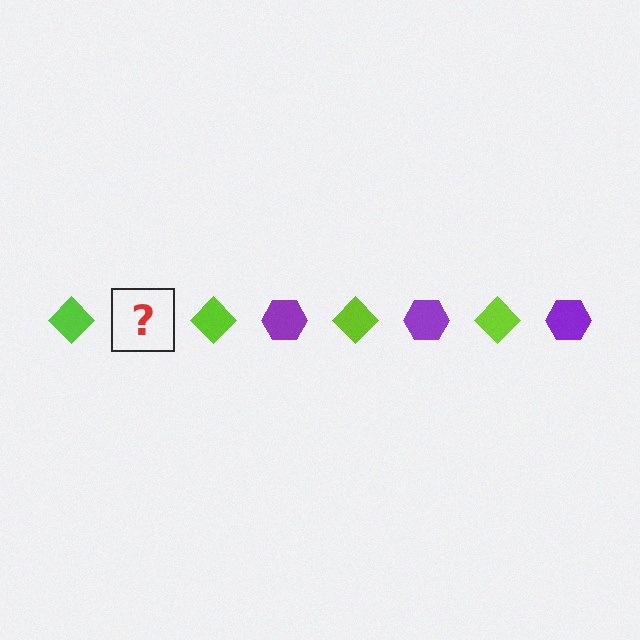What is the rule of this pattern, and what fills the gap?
The rule is that the pattern alternates between lime diamond and purple hexagon. The gap should be filled with a purple hexagon.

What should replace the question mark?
The question mark should be replaced with a purple hexagon.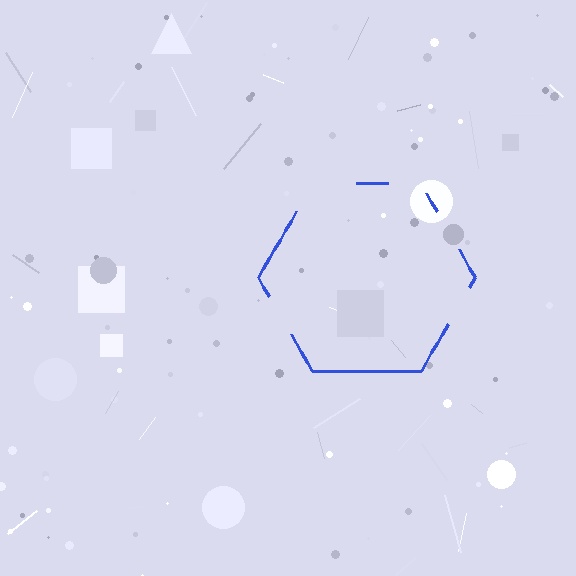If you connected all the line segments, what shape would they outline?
They would outline a hexagon.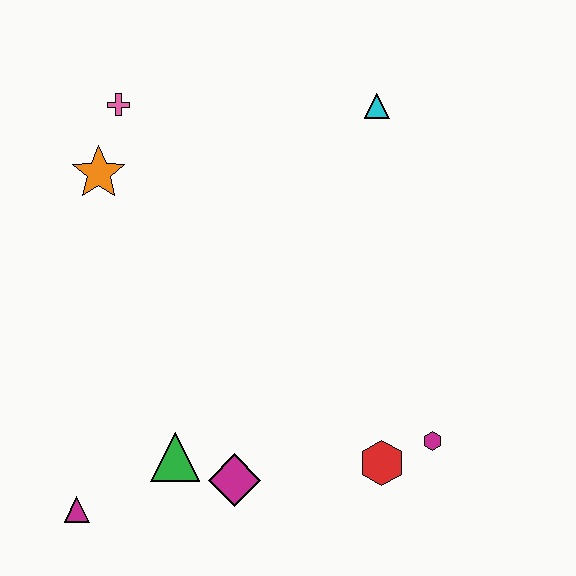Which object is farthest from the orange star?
The magenta hexagon is farthest from the orange star.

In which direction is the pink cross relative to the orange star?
The pink cross is above the orange star.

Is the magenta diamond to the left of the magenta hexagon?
Yes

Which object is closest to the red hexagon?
The magenta hexagon is closest to the red hexagon.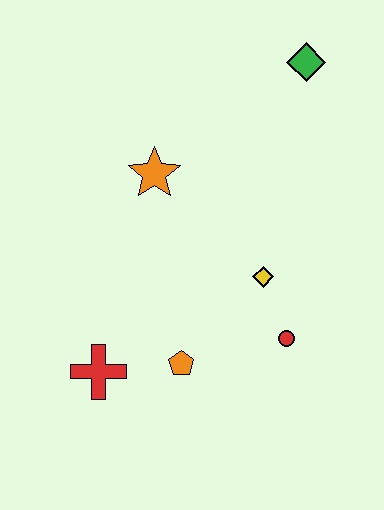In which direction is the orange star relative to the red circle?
The orange star is above the red circle.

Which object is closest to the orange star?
The yellow diamond is closest to the orange star.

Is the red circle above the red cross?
Yes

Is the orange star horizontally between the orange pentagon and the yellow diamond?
No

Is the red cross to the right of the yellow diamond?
No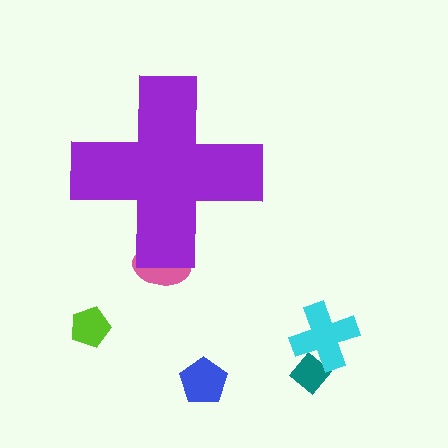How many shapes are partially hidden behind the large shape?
1 shape is partially hidden.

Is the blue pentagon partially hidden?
No, the blue pentagon is fully visible.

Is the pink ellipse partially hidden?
Yes, the pink ellipse is partially hidden behind the purple cross.